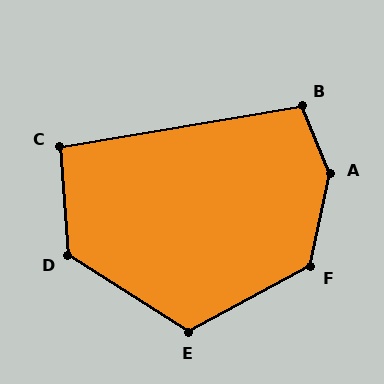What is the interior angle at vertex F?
Approximately 131 degrees (obtuse).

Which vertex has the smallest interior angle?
C, at approximately 96 degrees.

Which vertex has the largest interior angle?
A, at approximately 145 degrees.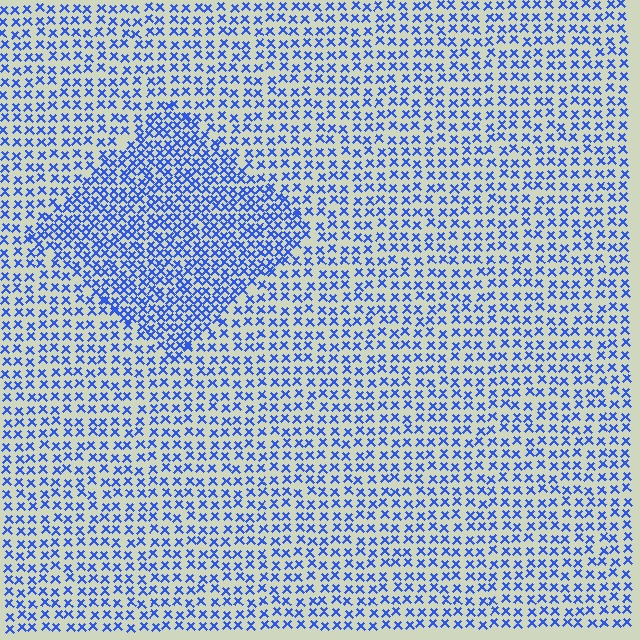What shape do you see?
I see a diamond.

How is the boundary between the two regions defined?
The boundary is defined by a change in element density (approximately 1.7x ratio). All elements are the same color, size, and shape.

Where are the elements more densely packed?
The elements are more densely packed inside the diamond boundary.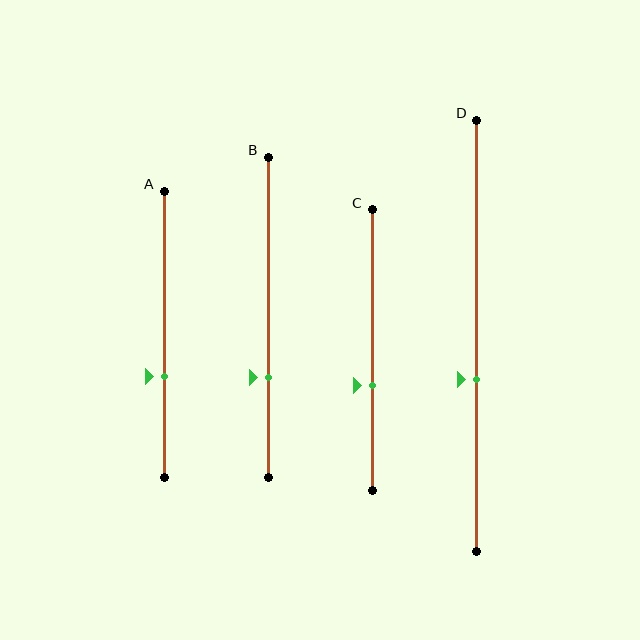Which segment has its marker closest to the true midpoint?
Segment D has its marker closest to the true midpoint.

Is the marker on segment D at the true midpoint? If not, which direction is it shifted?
No, the marker on segment D is shifted downward by about 10% of the segment length.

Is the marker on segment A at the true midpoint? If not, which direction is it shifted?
No, the marker on segment A is shifted downward by about 15% of the segment length.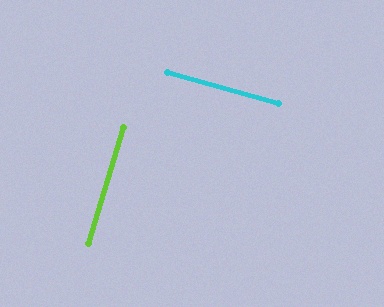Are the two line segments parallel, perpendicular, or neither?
Perpendicular — they meet at approximately 89°.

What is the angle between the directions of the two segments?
Approximately 89 degrees.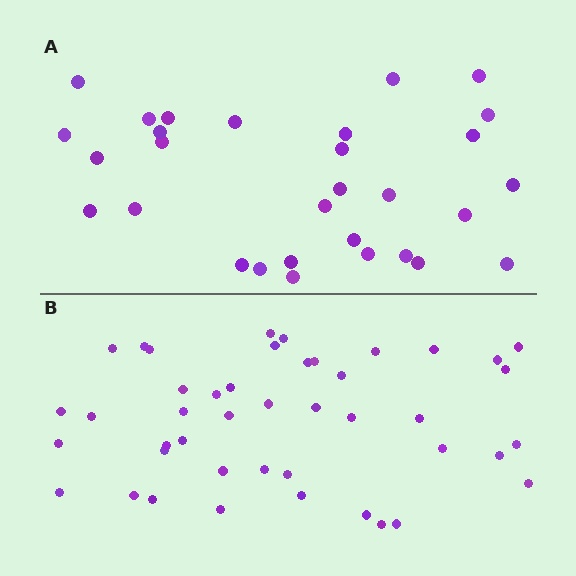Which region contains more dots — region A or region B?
Region B (the bottom region) has more dots.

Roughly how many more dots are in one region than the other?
Region B has approximately 15 more dots than region A.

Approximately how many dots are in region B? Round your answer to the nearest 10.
About 40 dots. (The exact count is 44, which rounds to 40.)